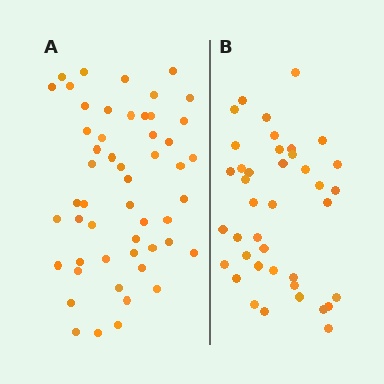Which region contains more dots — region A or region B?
Region A (the left region) has more dots.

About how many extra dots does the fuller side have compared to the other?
Region A has roughly 12 or so more dots than region B.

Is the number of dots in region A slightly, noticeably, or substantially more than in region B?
Region A has noticeably more, but not dramatically so. The ratio is roughly 1.3 to 1.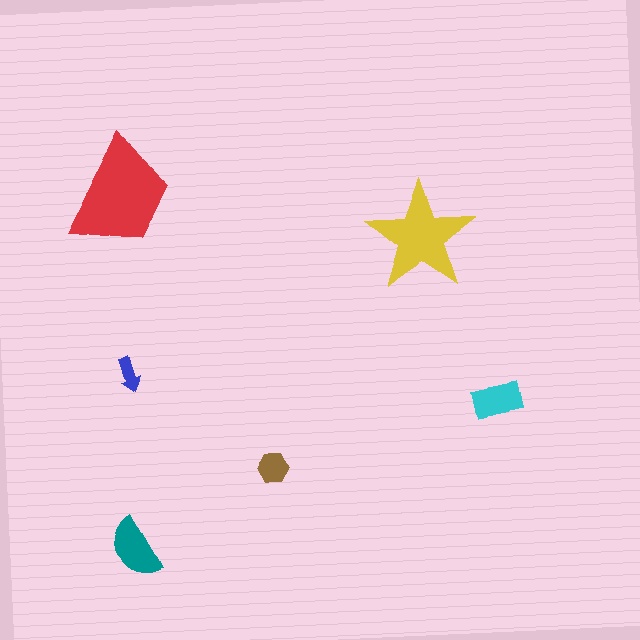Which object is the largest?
The red trapezoid.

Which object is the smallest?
The blue arrow.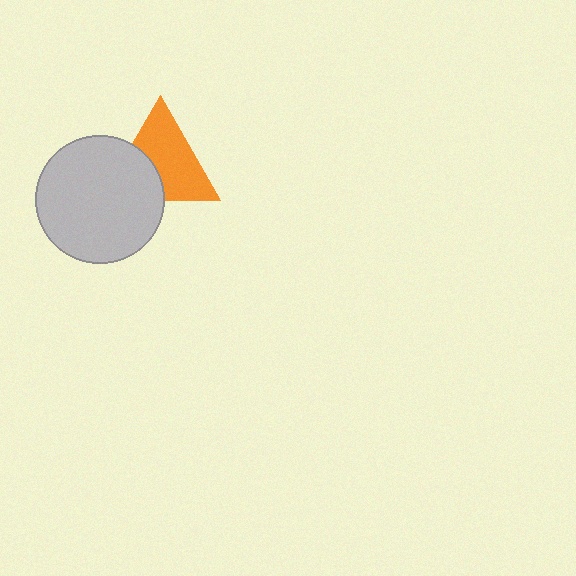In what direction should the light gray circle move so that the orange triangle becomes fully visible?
The light gray circle should move toward the lower-left. That is the shortest direction to clear the overlap and leave the orange triangle fully visible.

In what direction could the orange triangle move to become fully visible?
The orange triangle could move toward the upper-right. That would shift it out from behind the light gray circle entirely.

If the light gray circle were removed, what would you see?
You would see the complete orange triangle.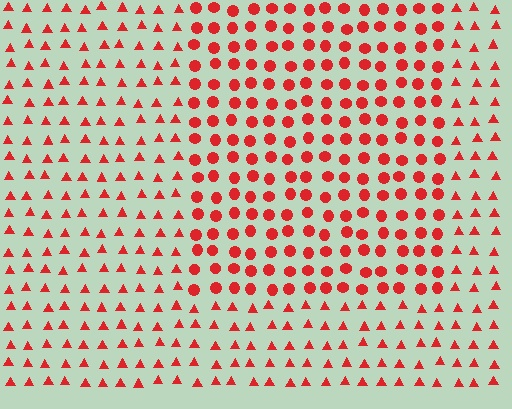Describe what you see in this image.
The image is filled with small red elements arranged in a uniform grid. A rectangle-shaped region contains circles, while the surrounding area contains triangles. The boundary is defined purely by the change in element shape.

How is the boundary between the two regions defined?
The boundary is defined by a change in element shape: circles inside vs. triangles outside. All elements share the same color and spacing.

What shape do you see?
I see a rectangle.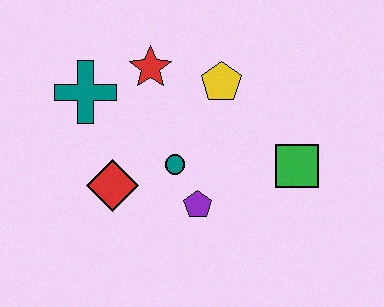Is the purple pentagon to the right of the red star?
Yes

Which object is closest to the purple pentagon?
The teal circle is closest to the purple pentagon.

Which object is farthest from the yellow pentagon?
The red diamond is farthest from the yellow pentagon.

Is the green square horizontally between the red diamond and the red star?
No